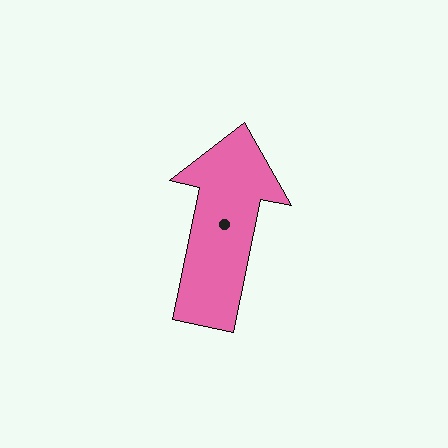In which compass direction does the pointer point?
North.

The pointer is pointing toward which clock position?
Roughly 12 o'clock.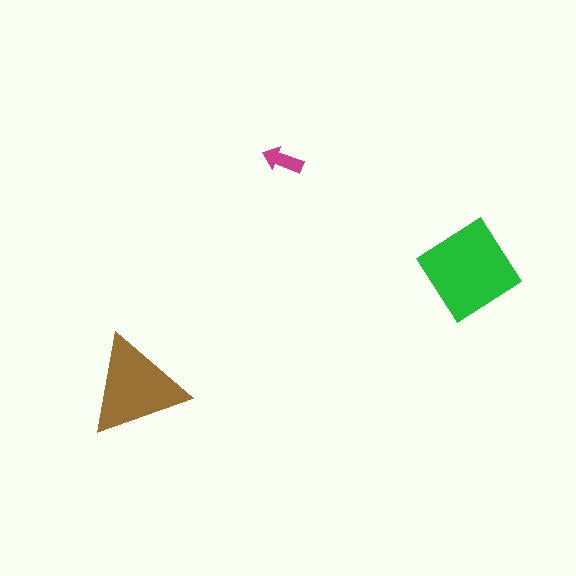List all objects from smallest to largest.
The magenta arrow, the brown triangle, the green diamond.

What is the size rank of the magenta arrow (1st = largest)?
3rd.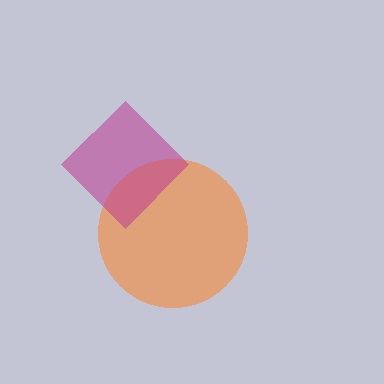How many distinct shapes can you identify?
There are 2 distinct shapes: an orange circle, a magenta diamond.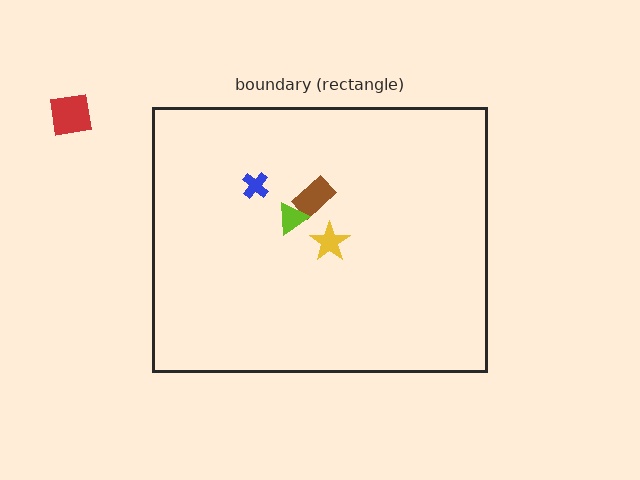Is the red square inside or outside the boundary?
Outside.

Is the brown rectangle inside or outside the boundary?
Inside.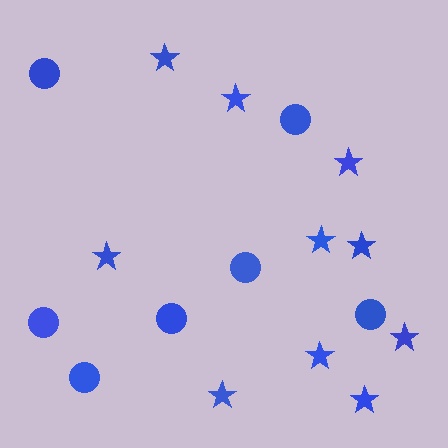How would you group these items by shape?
There are 2 groups: one group of stars (10) and one group of circles (7).